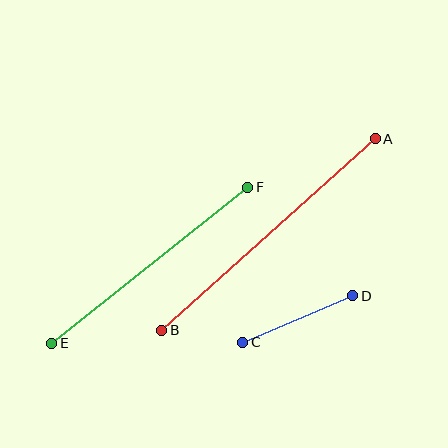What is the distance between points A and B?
The distance is approximately 287 pixels.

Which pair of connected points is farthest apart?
Points A and B are farthest apart.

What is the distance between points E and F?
The distance is approximately 250 pixels.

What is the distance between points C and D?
The distance is approximately 120 pixels.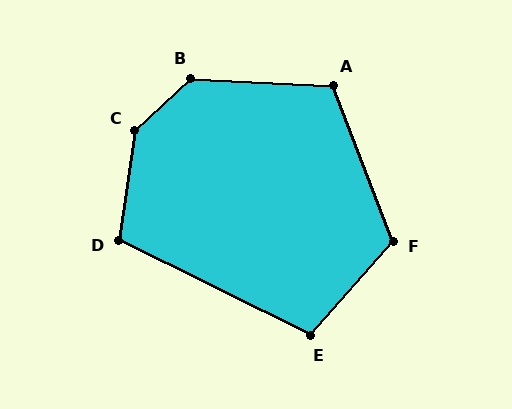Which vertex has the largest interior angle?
C, at approximately 142 degrees.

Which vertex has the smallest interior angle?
E, at approximately 105 degrees.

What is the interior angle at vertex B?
Approximately 134 degrees (obtuse).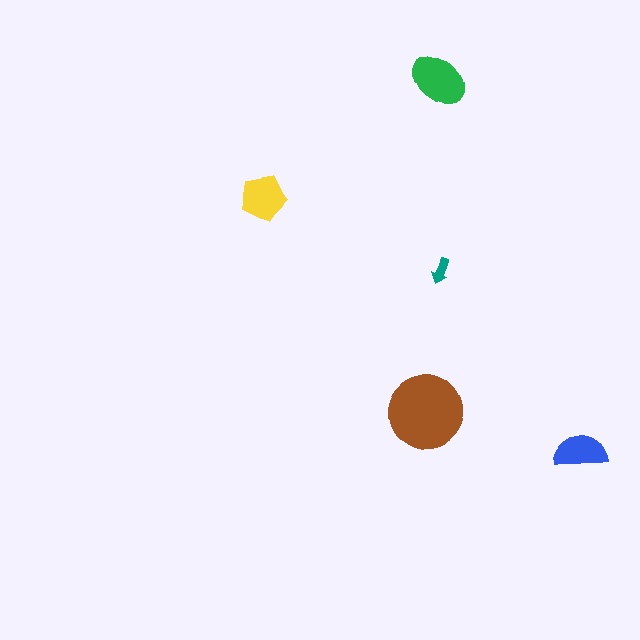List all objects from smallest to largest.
The teal arrow, the blue semicircle, the yellow pentagon, the green ellipse, the brown circle.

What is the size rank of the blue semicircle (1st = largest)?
4th.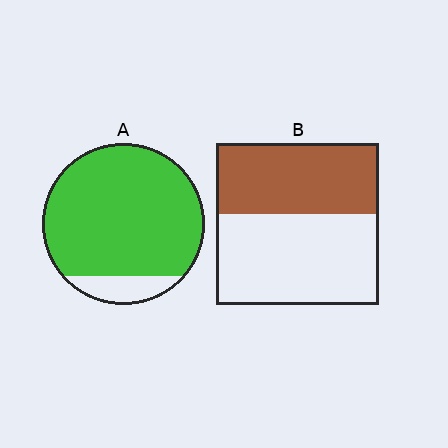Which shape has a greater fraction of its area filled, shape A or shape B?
Shape A.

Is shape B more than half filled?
No.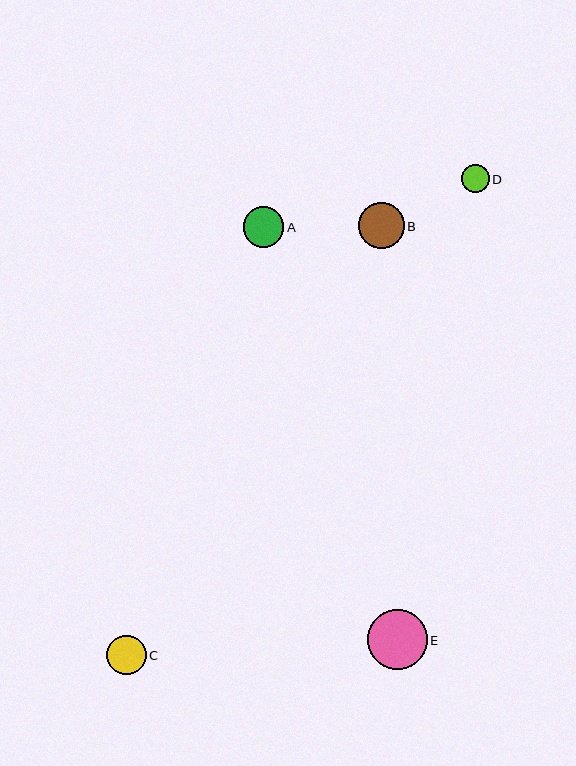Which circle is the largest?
Circle E is the largest with a size of approximately 60 pixels.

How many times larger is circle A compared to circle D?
Circle A is approximately 1.5 times the size of circle D.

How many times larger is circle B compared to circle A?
Circle B is approximately 1.1 times the size of circle A.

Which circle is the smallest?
Circle D is the smallest with a size of approximately 28 pixels.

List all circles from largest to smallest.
From largest to smallest: E, B, A, C, D.